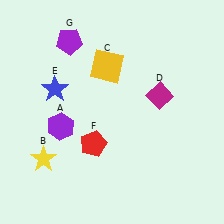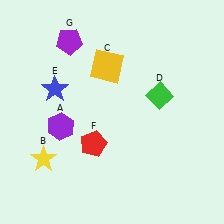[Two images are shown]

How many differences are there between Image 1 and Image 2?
There is 1 difference between the two images.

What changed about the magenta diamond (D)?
In Image 1, D is magenta. In Image 2, it changed to green.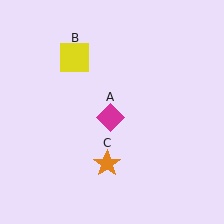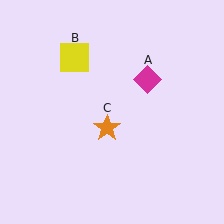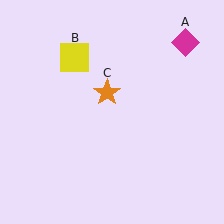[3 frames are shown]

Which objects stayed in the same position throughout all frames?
Yellow square (object B) remained stationary.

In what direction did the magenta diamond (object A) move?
The magenta diamond (object A) moved up and to the right.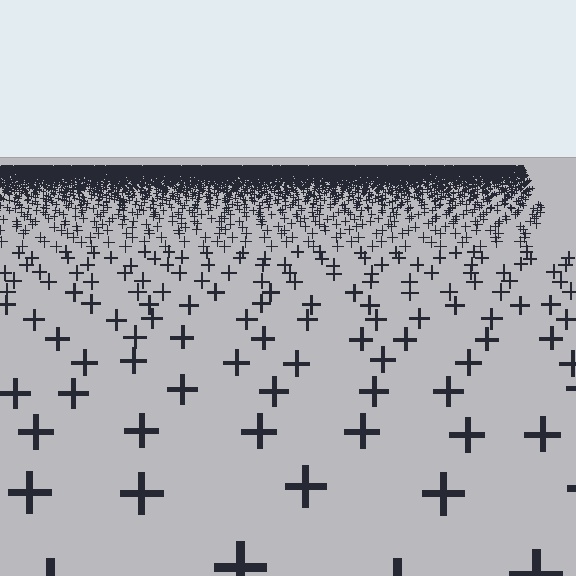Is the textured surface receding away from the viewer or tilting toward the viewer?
The surface is receding away from the viewer. Texture elements get smaller and denser toward the top.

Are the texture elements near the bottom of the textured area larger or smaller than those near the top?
Larger. Near the bottom, elements are closer to the viewer and appear at a bigger on-screen size.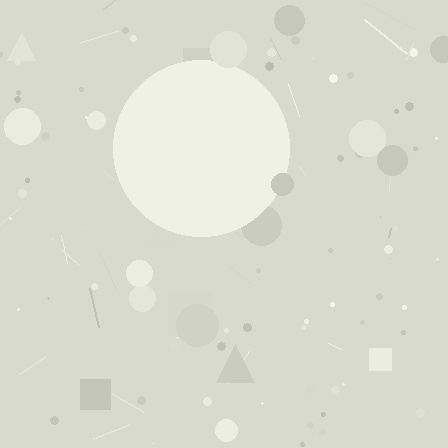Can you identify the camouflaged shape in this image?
The camouflaged shape is a circle.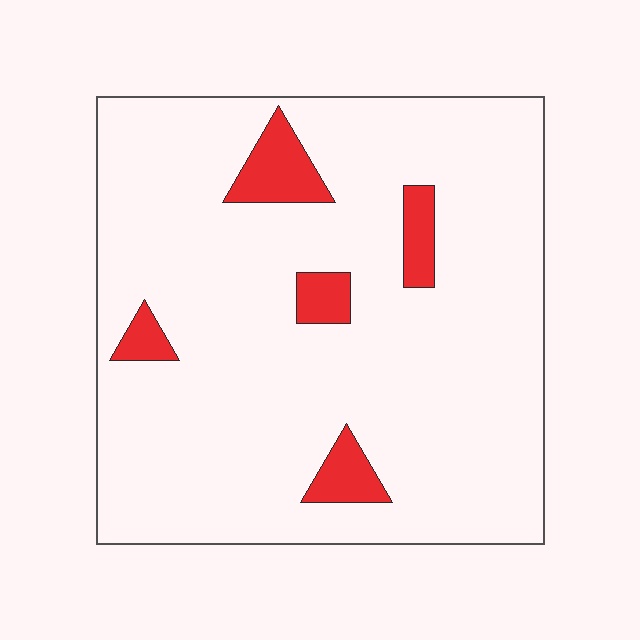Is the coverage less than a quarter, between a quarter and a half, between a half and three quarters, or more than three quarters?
Less than a quarter.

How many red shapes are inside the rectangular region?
5.